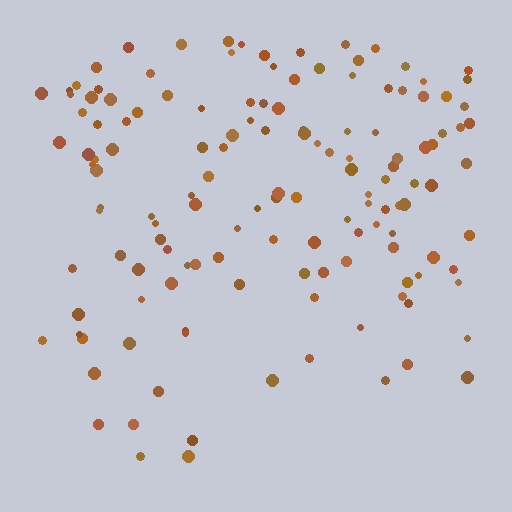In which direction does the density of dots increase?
From bottom to top, with the top side densest.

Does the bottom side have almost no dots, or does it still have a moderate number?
Still a moderate number, just noticeably fewer than the top.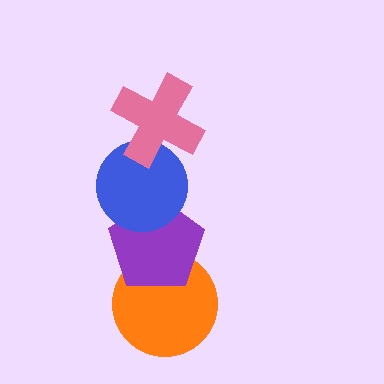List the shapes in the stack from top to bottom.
From top to bottom: the pink cross, the blue circle, the purple pentagon, the orange circle.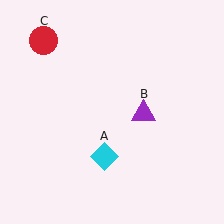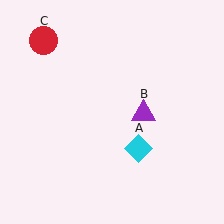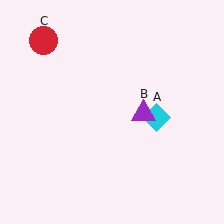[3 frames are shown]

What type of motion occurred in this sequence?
The cyan diamond (object A) rotated counterclockwise around the center of the scene.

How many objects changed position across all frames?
1 object changed position: cyan diamond (object A).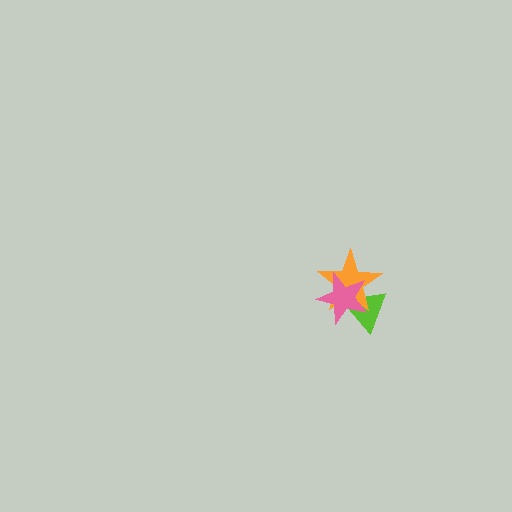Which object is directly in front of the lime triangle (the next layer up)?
The orange star is directly in front of the lime triangle.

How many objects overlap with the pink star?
2 objects overlap with the pink star.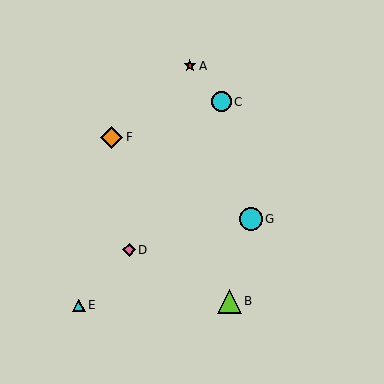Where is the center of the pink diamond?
The center of the pink diamond is at (129, 250).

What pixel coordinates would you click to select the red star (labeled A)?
Click at (190, 66) to select the red star A.